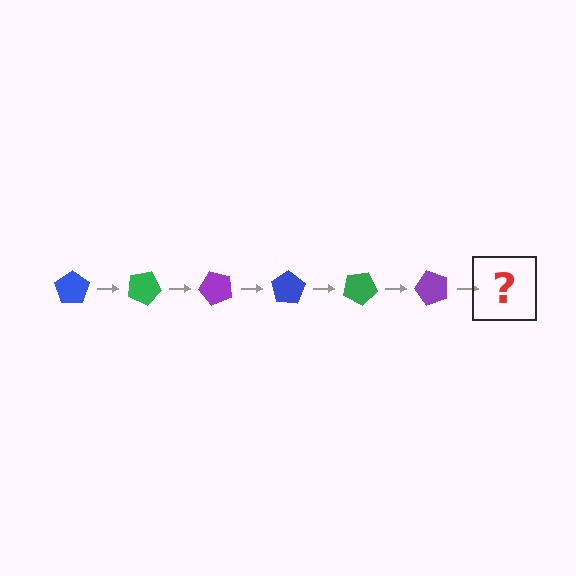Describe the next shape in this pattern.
It should be a blue pentagon, rotated 150 degrees from the start.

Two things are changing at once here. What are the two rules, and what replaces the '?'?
The two rules are that it rotates 25 degrees each step and the color cycles through blue, green, and purple. The '?' should be a blue pentagon, rotated 150 degrees from the start.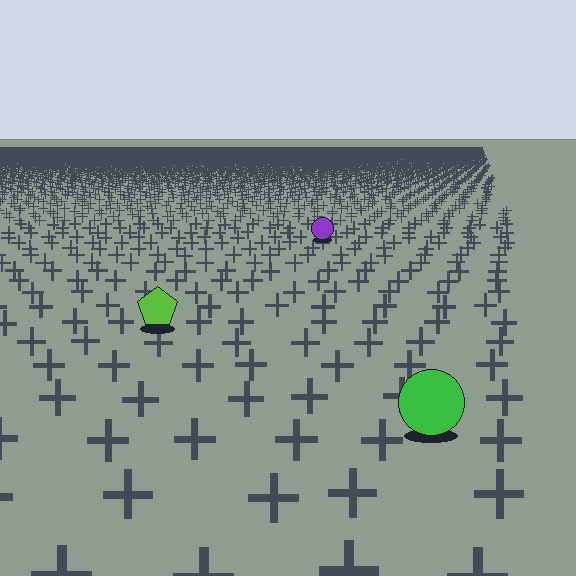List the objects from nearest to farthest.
From nearest to farthest: the green circle, the lime pentagon, the purple circle.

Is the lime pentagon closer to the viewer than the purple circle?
Yes. The lime pentagon is closer — you can tell from the texture gradient: the ground texture is coarser near it.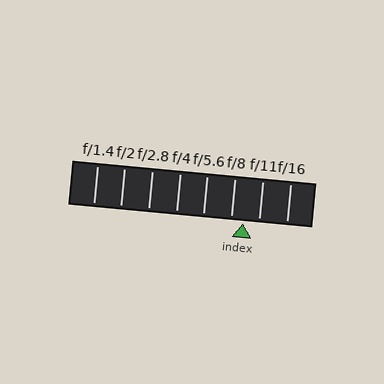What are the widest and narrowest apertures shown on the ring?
The widest aperture shown is f/1.4 and the narrowest is f/16.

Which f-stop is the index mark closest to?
The index mark is closest to f/8.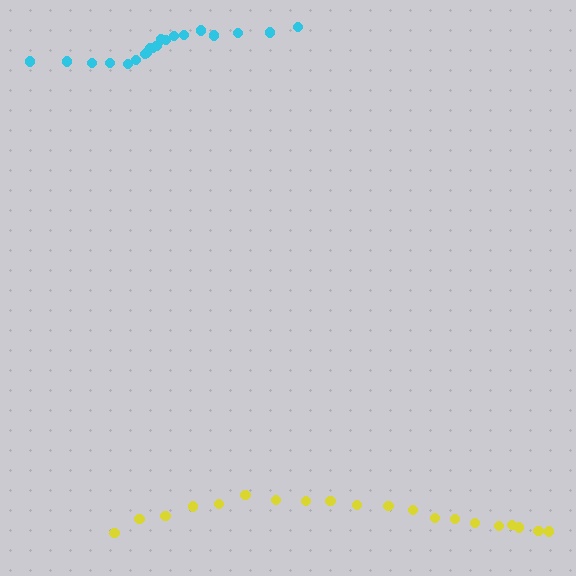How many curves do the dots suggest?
There are 2 distinct paths.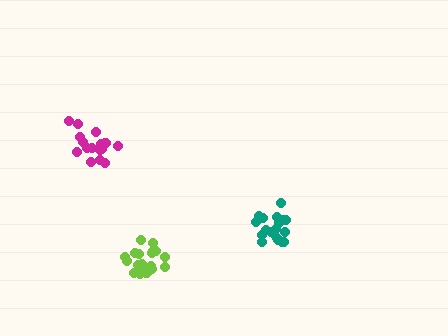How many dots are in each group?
Group 1: 19 dots, Group 2: 20 dots, Group 3: 16 dots (55 total).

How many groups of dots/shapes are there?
There are 3 groups.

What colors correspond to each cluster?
The clusters are colored: lime, teal, magenta.